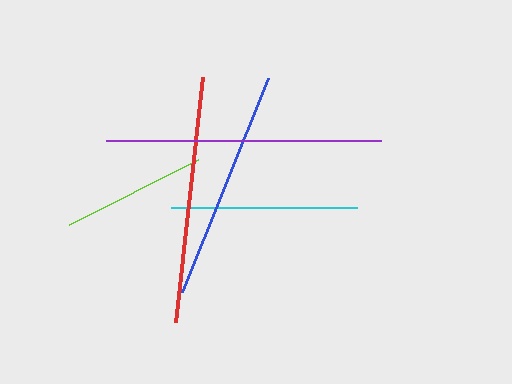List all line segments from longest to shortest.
From longest to shortest: purple, red, blue, cyan, lime.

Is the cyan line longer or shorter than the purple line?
The purple line is longer than the cyan line.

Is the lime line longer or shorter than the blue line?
The blue line is longer than the lime line.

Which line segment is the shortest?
The lime line is the shortest at approximately 144 pixels.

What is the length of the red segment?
The red segment is approximately 246 pixels long.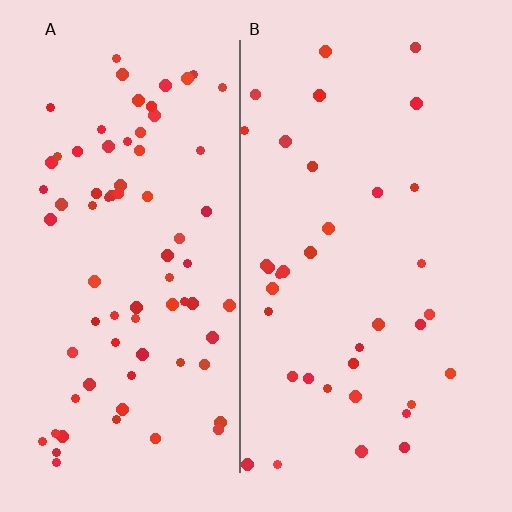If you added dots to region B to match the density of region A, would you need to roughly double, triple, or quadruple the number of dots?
Approximately double.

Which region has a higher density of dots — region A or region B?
A (the left).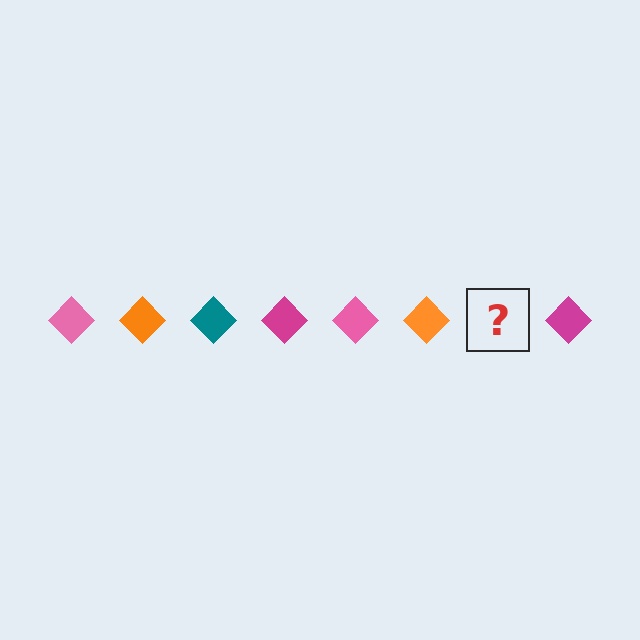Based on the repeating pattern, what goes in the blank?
The blank should be a teal diamond.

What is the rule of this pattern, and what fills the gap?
The rule is that the pattern cycles through pink, orange, teal, magenta diamonds. The gap should be filled with a teal diamond.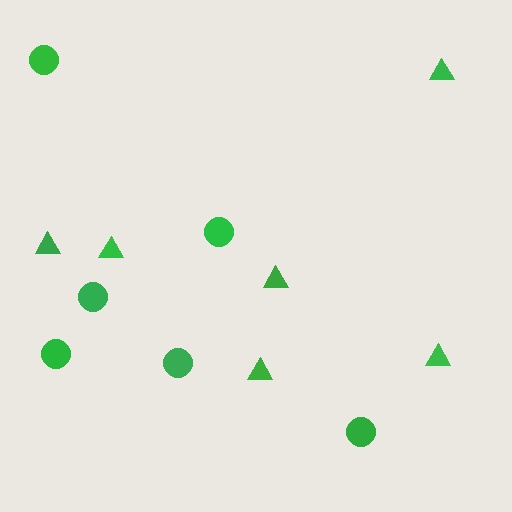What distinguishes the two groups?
There are 2 groups: one group of circles (6) and one group of triangles (6).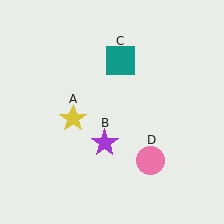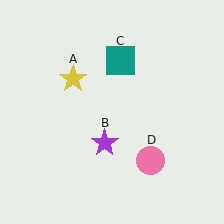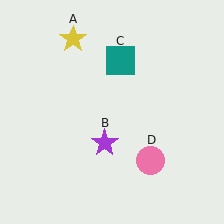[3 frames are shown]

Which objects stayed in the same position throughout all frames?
Purple star (object B) and teal square (object C) and pink circle (object D) remained stationary.